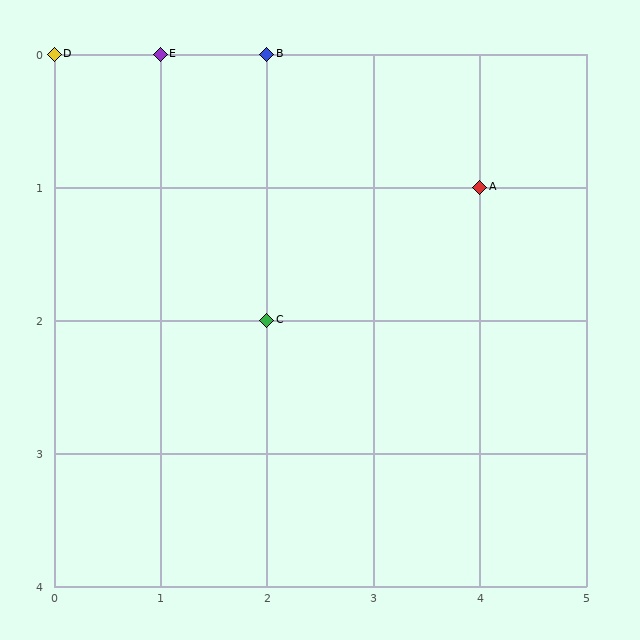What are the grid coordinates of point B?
Point B is at grid coordinates (2, 0).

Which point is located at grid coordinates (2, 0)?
Point B is at (2, 0).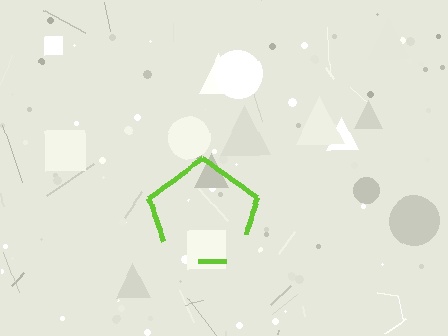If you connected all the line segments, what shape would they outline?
They would outline a pentagon.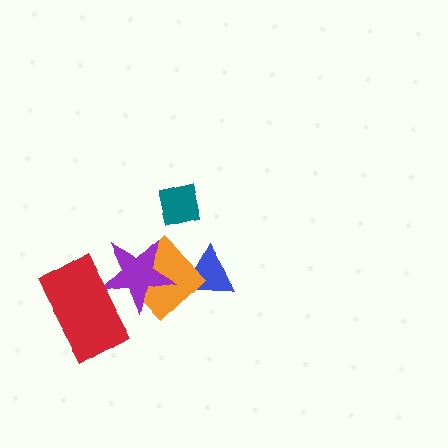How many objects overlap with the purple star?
2 objects overlap with the purple star.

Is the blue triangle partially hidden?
Yes, it is partially covered by another shape.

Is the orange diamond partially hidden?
Yes, it is partially covered by another shape.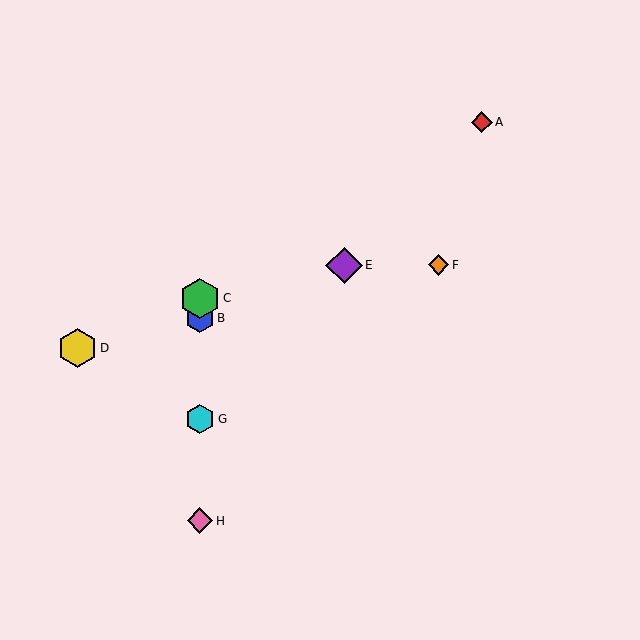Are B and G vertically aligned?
Yes, both are at x≈200.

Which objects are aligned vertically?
Objects B, C, G, H are aligned vertically.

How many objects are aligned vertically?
4 objects (B, C, G, H) are aligned vertically.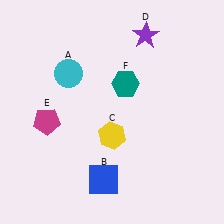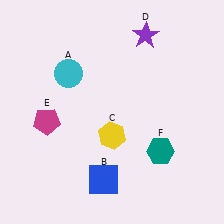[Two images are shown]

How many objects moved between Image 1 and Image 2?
1 object moved between the two images.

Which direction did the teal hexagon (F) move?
The teal hexagon (F) moved down.